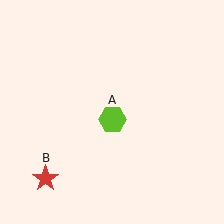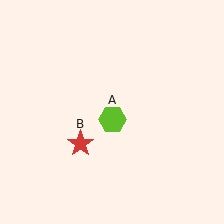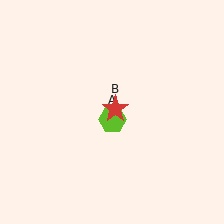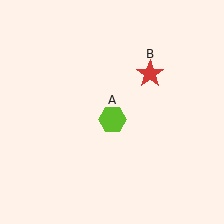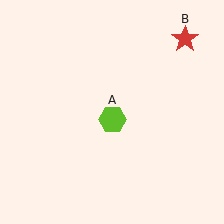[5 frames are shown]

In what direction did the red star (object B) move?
The red star (object B) moved up and to the right.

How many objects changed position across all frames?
1 object changed position: red star (object B).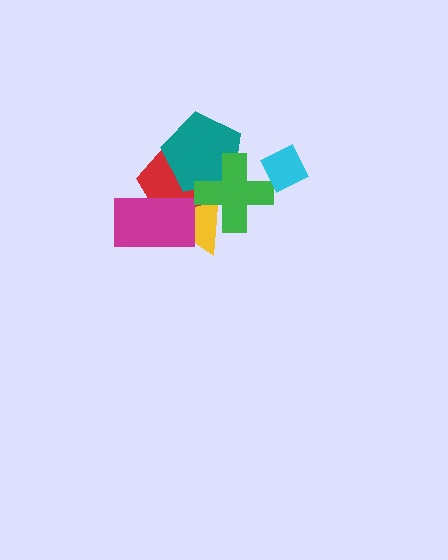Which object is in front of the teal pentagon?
The green cross is in front of the teal pentagon.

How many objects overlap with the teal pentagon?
3 objects overlap with the teal pentagon.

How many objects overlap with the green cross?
4 objects overlap with the green cross.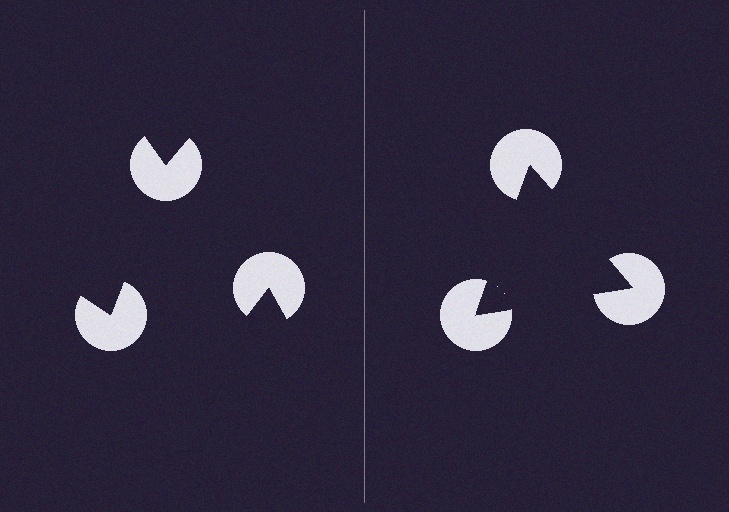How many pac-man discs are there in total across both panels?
6 — 3 on each side.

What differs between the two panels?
The pac-man discs are positioned identically on both sides; only the wedge orientations differ. On the right they align to a triangle; on the left they are misaligned.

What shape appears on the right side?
An illusory triangle.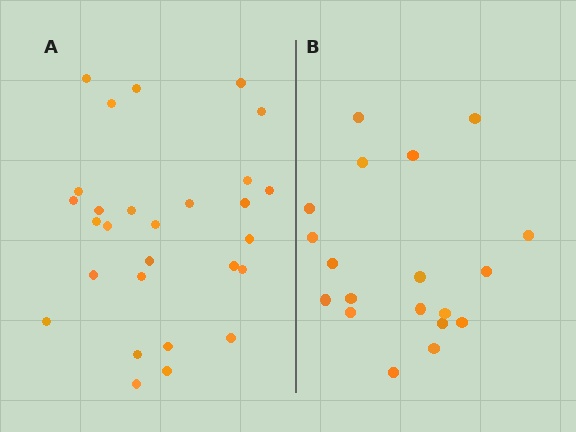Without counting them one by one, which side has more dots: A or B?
Region A (the left region) has more dots.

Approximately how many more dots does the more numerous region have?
Region A has roughly 8 or so more dots than region B.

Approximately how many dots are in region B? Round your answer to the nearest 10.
About 20 dots. (The exact count is 19, which rounds to 20.)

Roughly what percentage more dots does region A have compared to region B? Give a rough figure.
About 45% more.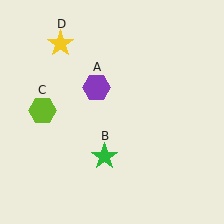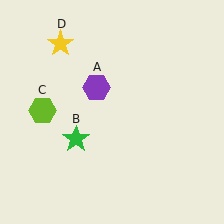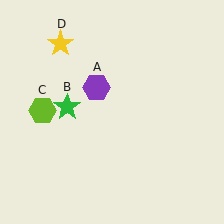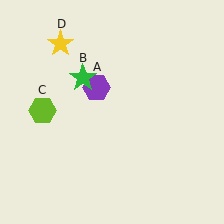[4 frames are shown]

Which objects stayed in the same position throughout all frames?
Purple hexagon (object A) and lime hexagon (object C) and yellow star (object D) remained stationary.